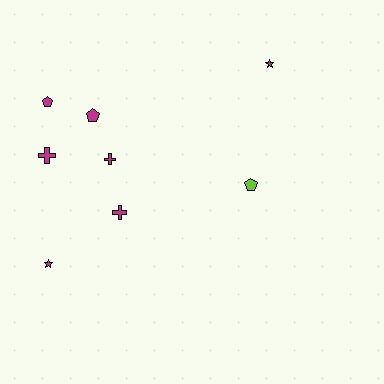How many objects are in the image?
There are 8 objects.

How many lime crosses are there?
There are no lime crosses.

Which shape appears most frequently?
Pentagon, with 3 objects.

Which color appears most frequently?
Magenta, with 7 objects.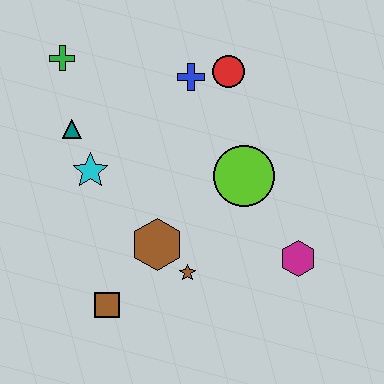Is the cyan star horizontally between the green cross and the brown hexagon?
Yes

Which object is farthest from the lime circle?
The green cross is farthest from the lime circle.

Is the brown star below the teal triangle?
Yes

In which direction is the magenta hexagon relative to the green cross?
The magenta hexagon is to the right of the green cross.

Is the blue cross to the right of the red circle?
No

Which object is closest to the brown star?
The brown hexagon is closest to the brown star.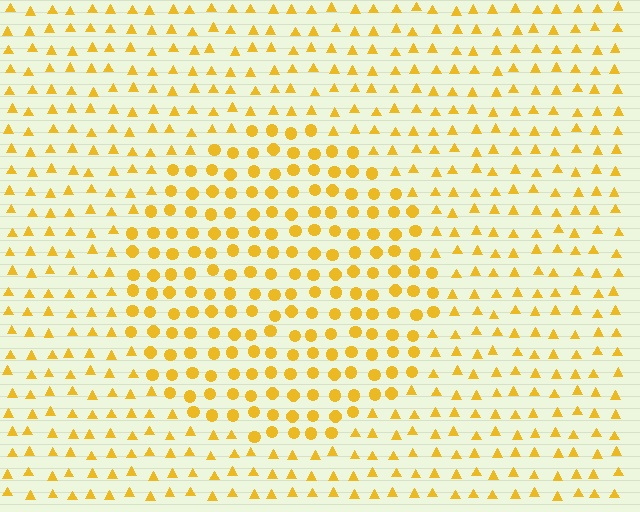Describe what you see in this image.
The image is filled with small yellow elements arranged in a uniform grid. A circle-shaped region contains circles, while the surrounding area contains triangles. The boundary is defined purely by the change in element shape.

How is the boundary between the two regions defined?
The boundary is defined by a change in element shape: circles inside vs. triangles outside. All elements share the same color and spacing.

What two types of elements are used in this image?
The image uses circles inside the circle region and triangles outside it.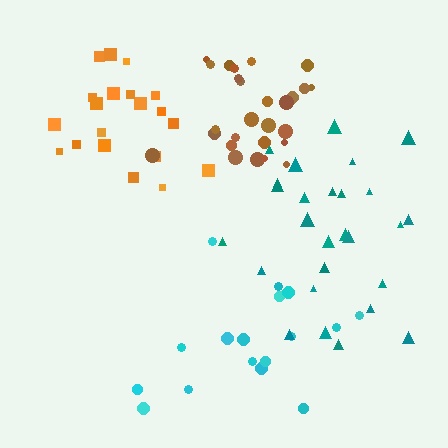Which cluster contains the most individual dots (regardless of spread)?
Brown (28).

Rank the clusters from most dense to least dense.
brown, orange, teal, cyan.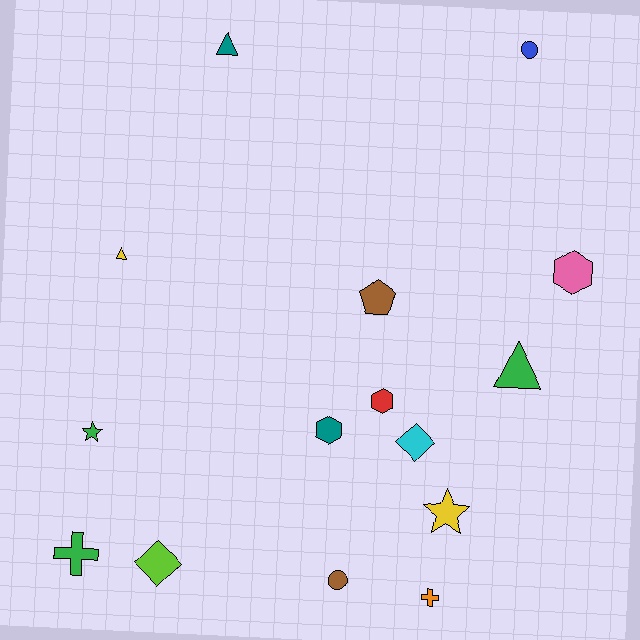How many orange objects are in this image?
There is 1 orange object.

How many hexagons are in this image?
There are 3 hexagons.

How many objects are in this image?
There are 15 objects.